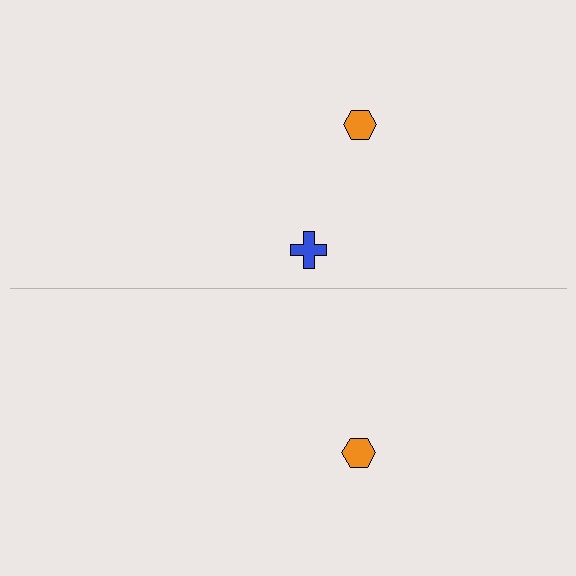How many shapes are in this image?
There are 3 shapes in this image.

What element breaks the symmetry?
A blue cross is missing from the bottom side.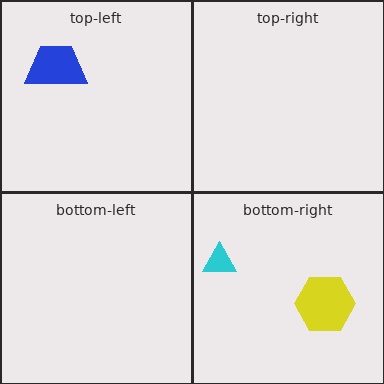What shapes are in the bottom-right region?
The yellow hexagon, the cyan triangle.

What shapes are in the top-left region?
The blue trapezoid.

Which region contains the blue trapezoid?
The top-left region.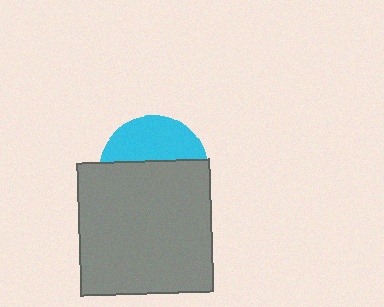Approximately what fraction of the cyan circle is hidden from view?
Roughly 60% of the cyan circle is hidden behind the gray square.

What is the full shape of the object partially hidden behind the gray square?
The partially hidden object is a cyan circle.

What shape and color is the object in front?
The object in front is a gray square.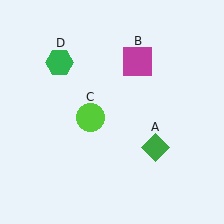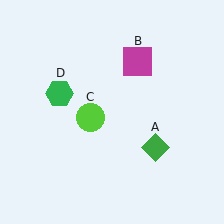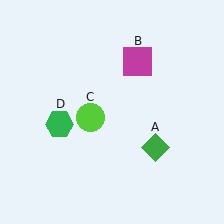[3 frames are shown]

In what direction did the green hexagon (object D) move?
The green hexagon (object D) moved down.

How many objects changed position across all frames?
1 object changed position: green hexagon (object D).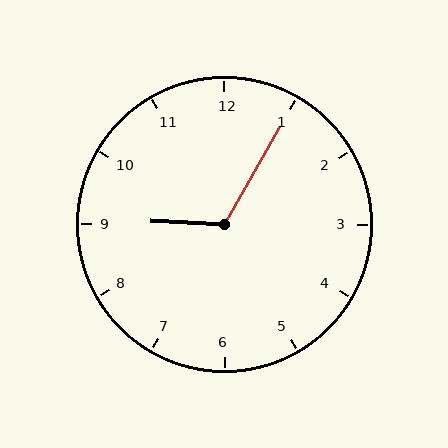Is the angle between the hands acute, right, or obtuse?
It is obtuse.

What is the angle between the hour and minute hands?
Approximately 118 degrees.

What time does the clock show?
9:05.